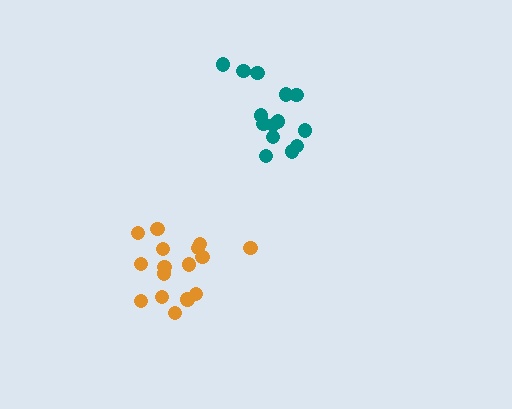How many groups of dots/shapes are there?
There are 2 groups.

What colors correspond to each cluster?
The clusters are colored: teal, orange.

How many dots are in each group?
Group 1: 14 dots, Group 2: 16 dots (30 total).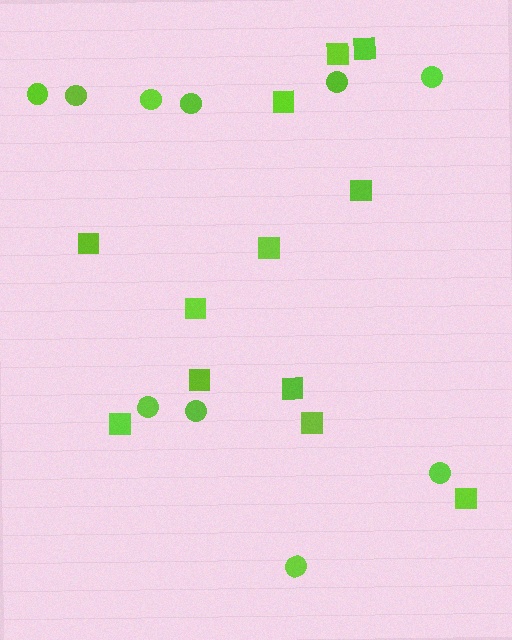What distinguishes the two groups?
There are 2 groups: one group of squares (12) and one group of circles (10).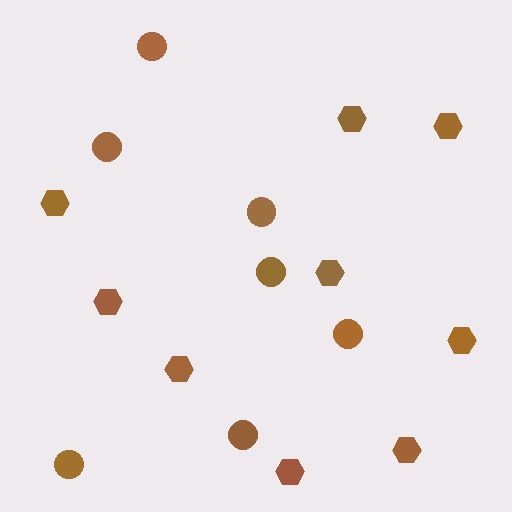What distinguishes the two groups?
There are 2 groups: one group of hexagons (9) and one group of circles (7).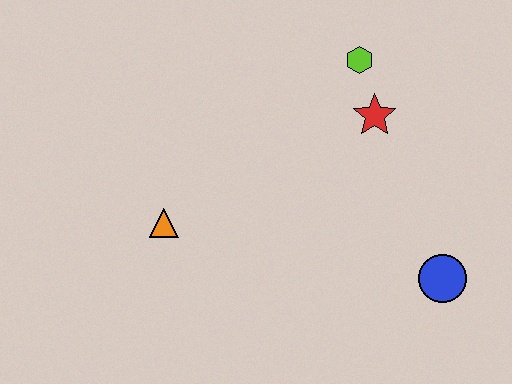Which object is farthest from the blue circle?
The orange triangle is farthest from the blue circle.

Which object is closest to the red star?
The lime hexagon is closest to the red star.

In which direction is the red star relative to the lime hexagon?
The red star is below the lime hexagon.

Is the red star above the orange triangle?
Yes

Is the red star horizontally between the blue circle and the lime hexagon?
Yes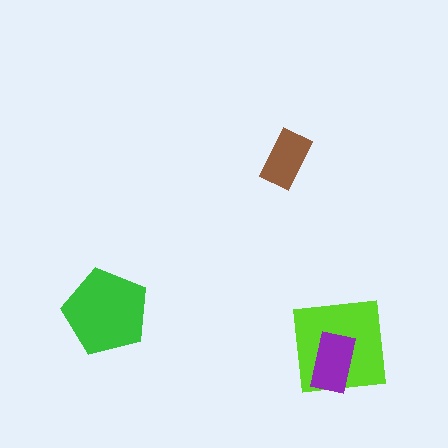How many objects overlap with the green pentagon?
0 objects overlap with the green pentagon.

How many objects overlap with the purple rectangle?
1 object overlaps with the purple rectangle.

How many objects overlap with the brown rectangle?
0 objects overlap with the brown rectangle.